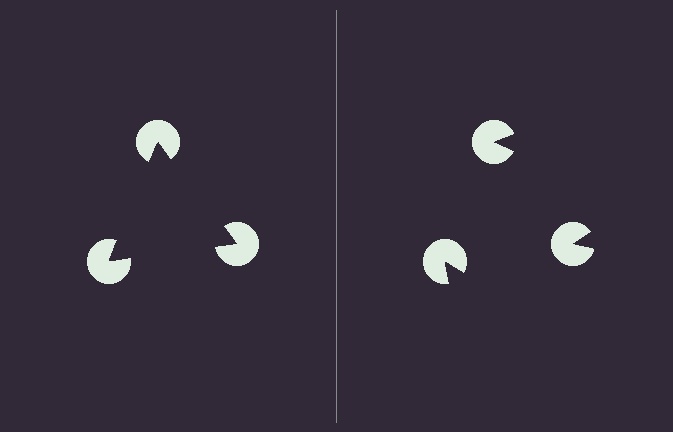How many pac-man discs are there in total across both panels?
6 — 3 on each side.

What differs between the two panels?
The pac-man discs are positioned identically on both sides; only the wedge orientations differ. On the left they align to a triangle; on the right they are misaligned.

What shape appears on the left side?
An illusory triangle.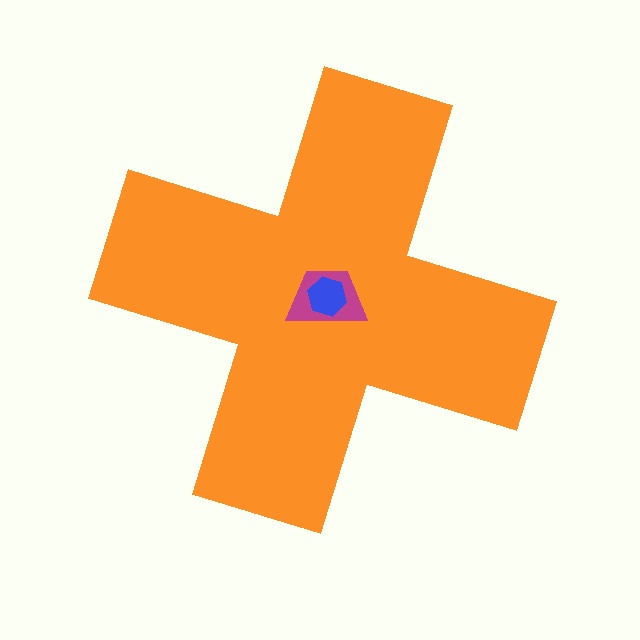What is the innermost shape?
The blue hexagon.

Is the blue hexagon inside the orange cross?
Yes.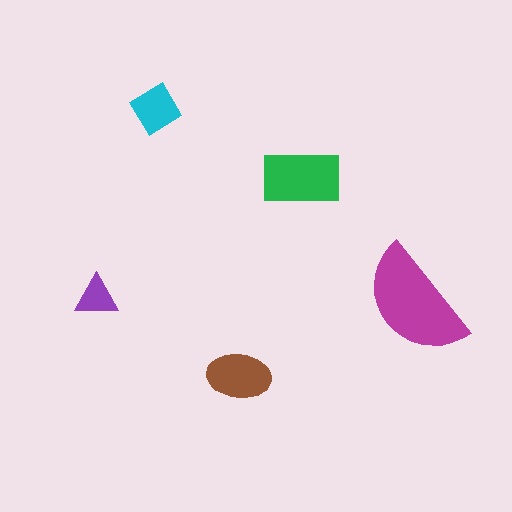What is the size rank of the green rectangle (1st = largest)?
2nd.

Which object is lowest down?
The brown ellipse is bottommost.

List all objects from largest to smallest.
The magenta semicircle, the green rectangle, the brown ellipse, the cyan diamond, the purple triangle.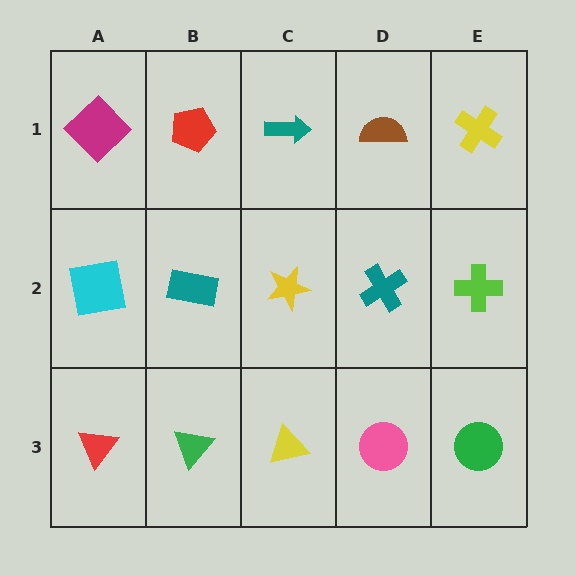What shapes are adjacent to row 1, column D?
A teal cross (row 2, column D), a teal arrow (row 1, column C), a yellow cross (row 1, column E).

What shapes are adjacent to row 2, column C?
A teal arrow (row 1, column C), a yellow triangle (row 3, column C), a teal rectangle (row 2, column B), a teal cross (row 2, column D).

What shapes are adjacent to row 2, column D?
A brown semicircle (row 1, column D), a pink circle (row 3, column D), a yellow star (row 2, column C), a lime cross (row 2, column E).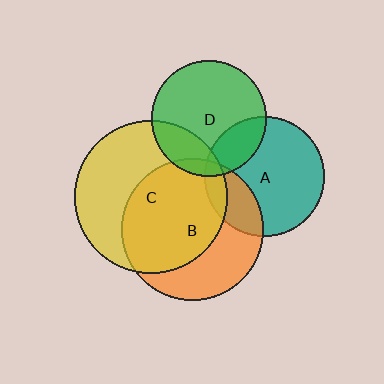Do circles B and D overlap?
Yes.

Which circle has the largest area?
Circle C (yellow).